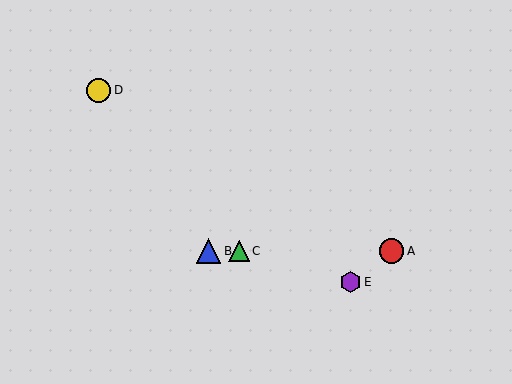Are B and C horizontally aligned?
Yes, both are at y≈251.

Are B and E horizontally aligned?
No, B is at y≈251 and E is at y≈282.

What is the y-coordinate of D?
Object D is at y≈90.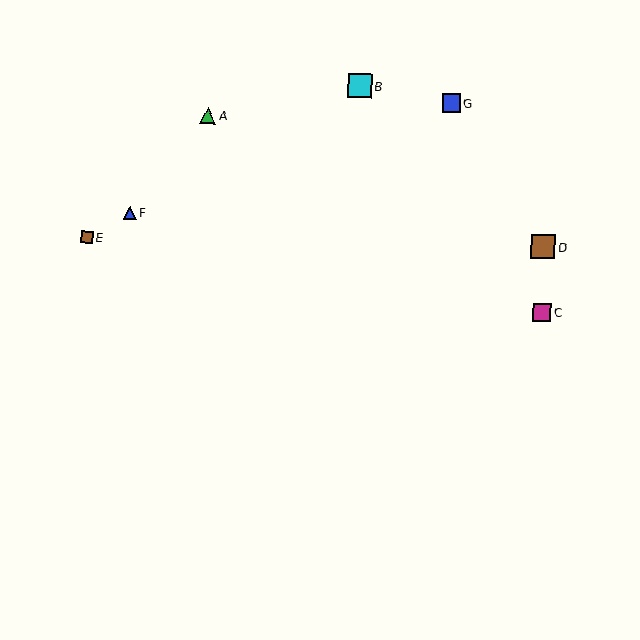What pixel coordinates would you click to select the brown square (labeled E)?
Click at (87, 237) to select the brown square E.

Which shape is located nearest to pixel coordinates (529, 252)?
The brown square (labeled D) at (543, 247) is nearest to that location.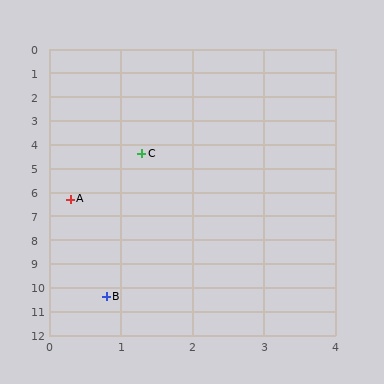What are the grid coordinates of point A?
Point A is at approximately (0.3, 6.3).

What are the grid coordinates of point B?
Point B is at approximately (0.8, 10.4).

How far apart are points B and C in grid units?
Points B and C are about 6.0 grid units apart.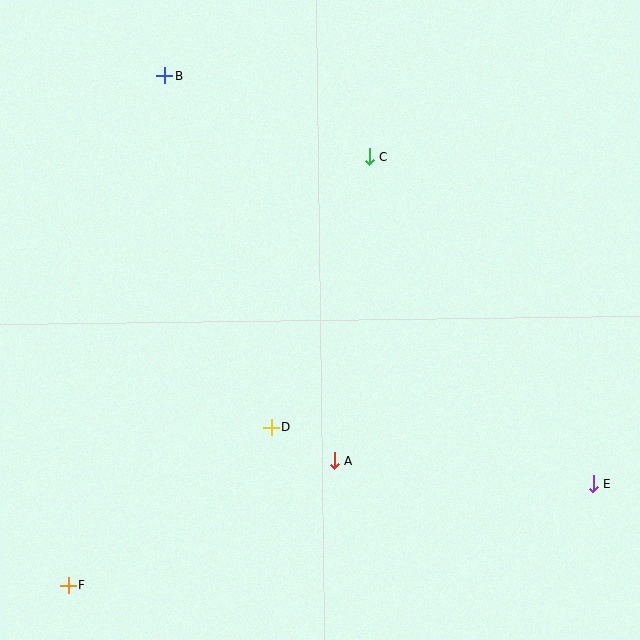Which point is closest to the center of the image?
Point D at (271, 428) is closest to the center.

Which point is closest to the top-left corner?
Point B is closest to the top-left corner.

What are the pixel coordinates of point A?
Point A is at (334, 460).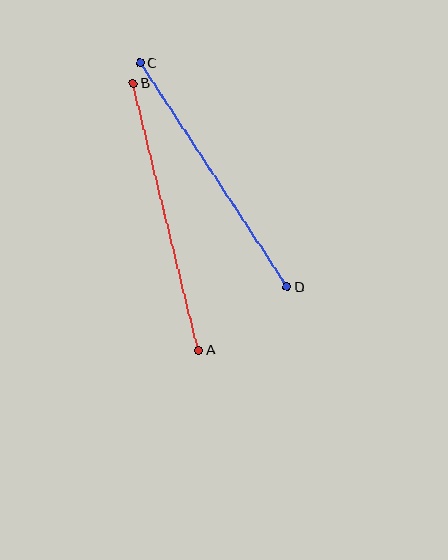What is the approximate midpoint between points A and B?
The midpoint is at approximately (166, 217) pixels.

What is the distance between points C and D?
The distance is approximately 268 pixels.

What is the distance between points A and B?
The distance is approximately 275 pixels.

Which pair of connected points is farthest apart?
Points A and B are farthest apart.